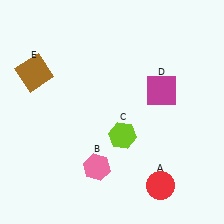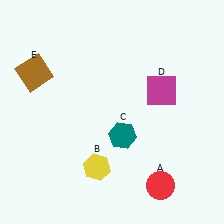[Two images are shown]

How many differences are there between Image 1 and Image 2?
There are 2 differences between the two images.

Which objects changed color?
B changed from pink to yellow. C changed from lime to teal.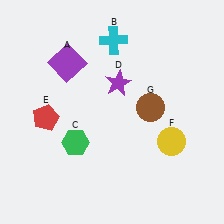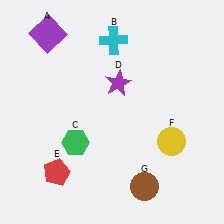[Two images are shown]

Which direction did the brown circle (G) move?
The brown circle (G) moved down.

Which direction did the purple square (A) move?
The purple square (A) moved up.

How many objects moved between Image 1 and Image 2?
3 objects moved between the two images.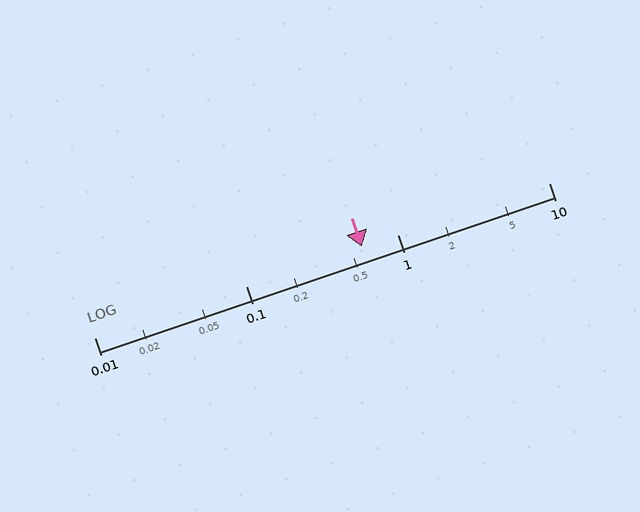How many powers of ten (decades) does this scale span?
The scale spans 3 decades, from 0.01 to 10.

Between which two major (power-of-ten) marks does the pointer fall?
The pointer is between 0.1 and 1.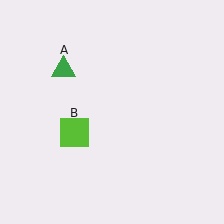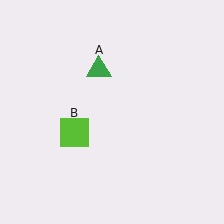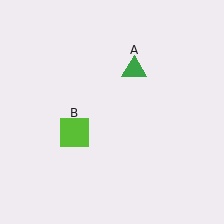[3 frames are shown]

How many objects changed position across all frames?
1 object changed position: green triangle (object A).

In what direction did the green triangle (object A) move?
The green triangle (object A) moved right.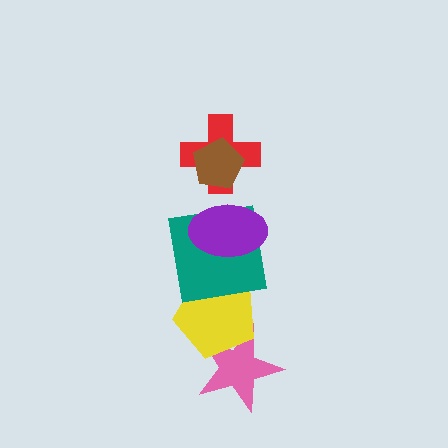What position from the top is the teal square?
The teal square is 4th from the top.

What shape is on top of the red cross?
The brown pentagon is on top of the red cross.